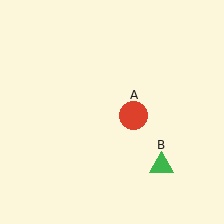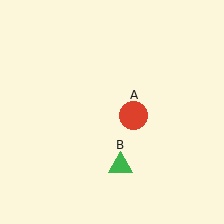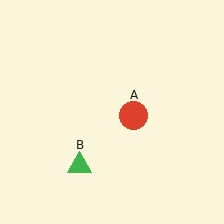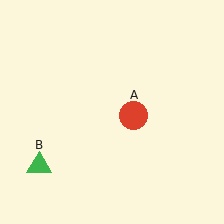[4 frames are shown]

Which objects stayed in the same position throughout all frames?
Red circle (object A) remained stationary.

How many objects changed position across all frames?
1 object changed position: green triangle (object B).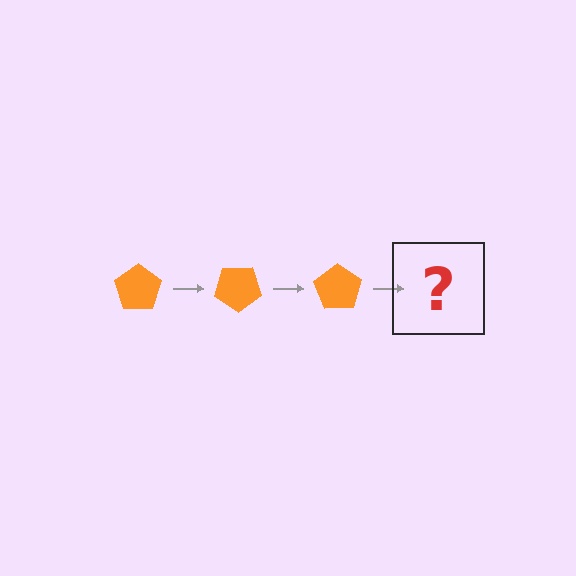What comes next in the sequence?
The next element should be an orange pentagon rotated 105 degrees.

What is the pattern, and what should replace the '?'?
The pattern is that the pentagon rotates 35 degrees each step. The '?' should be an orange pentagon rotated 105 degrees.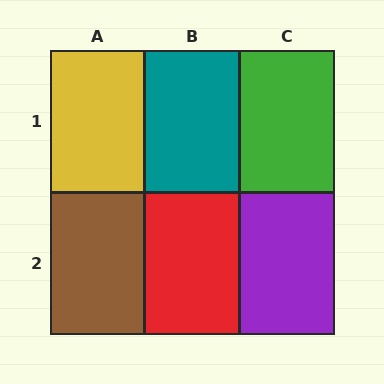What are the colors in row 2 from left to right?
Brown, red, purple.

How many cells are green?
1 cell is green.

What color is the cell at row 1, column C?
Green.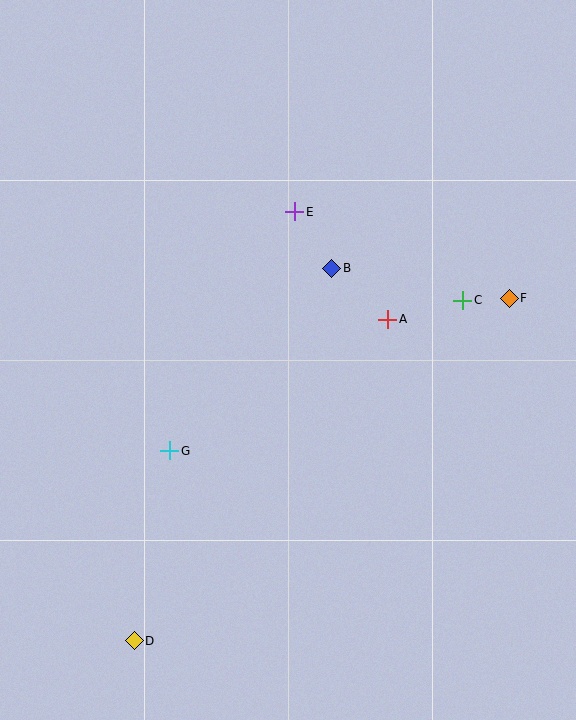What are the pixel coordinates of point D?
Point D is at (134, 641).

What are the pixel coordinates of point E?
Point E is at (295, 212).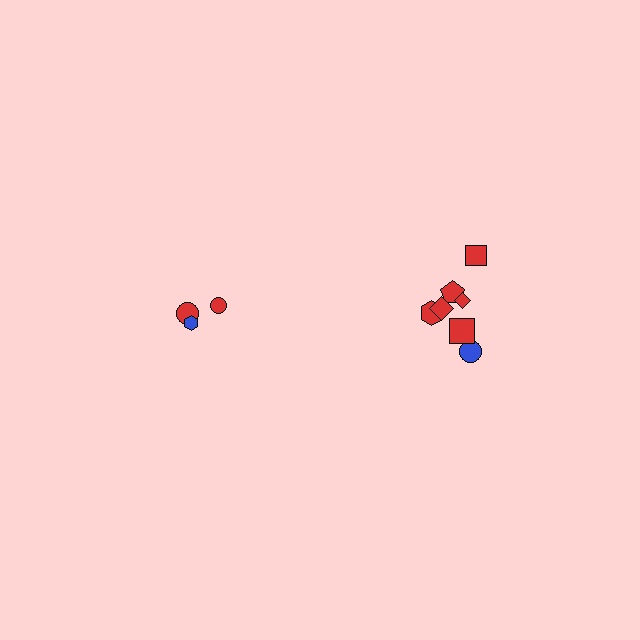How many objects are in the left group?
There are 3 objects.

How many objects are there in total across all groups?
There are 10 objects.